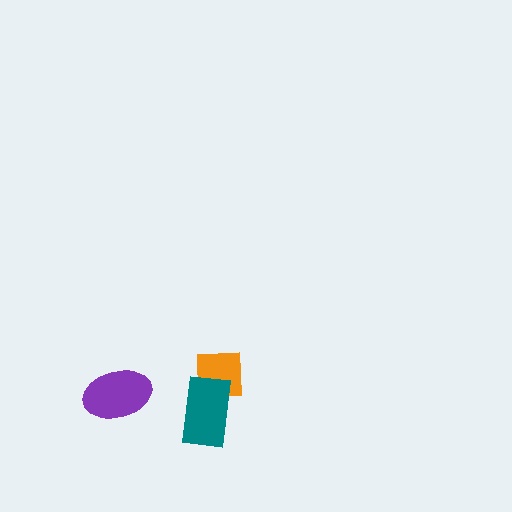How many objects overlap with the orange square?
1 object overlaps with the orange square.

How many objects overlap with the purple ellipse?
0 objects overlap with the purple ellipse.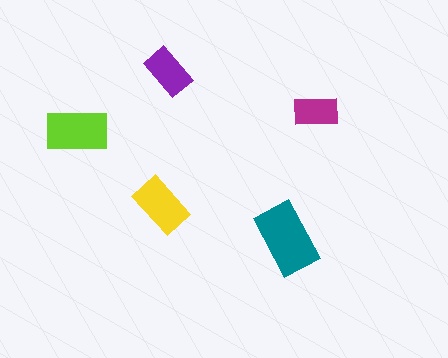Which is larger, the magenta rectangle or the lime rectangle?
The lime one.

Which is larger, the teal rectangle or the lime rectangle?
The teal one.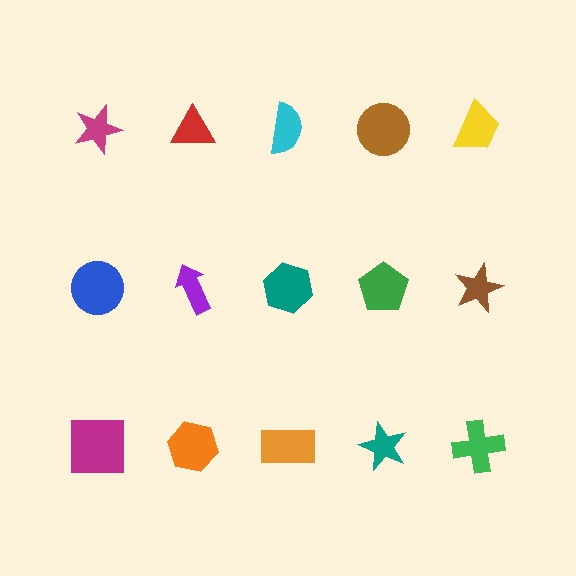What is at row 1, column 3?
A cyan semicircle.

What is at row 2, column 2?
A purple arrow.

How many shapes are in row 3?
5 shapes.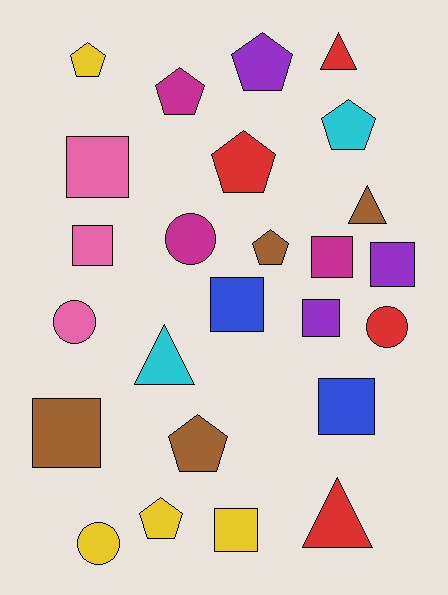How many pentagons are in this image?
There are 8 pentagons.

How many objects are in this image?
There are 25 objects.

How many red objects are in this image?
There are 4 red objects.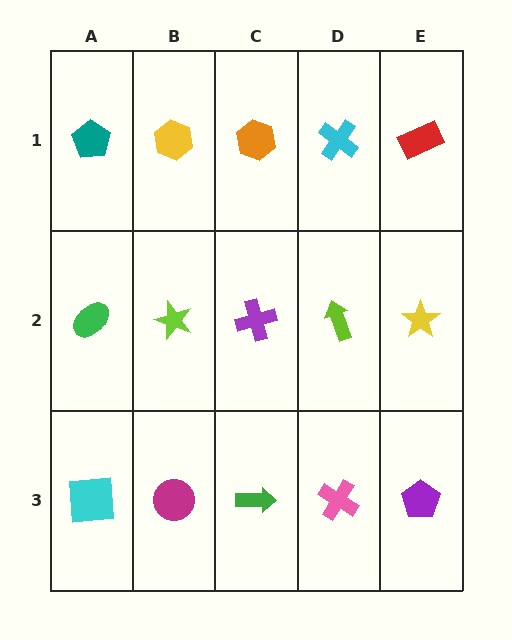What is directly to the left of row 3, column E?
A pink cross.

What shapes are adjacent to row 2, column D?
A cyan cross (row 1, column D), a pink cross (row 3, column D), a purple cross (row 2, column C), a yellow star (row 2, column E).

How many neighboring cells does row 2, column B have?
4.